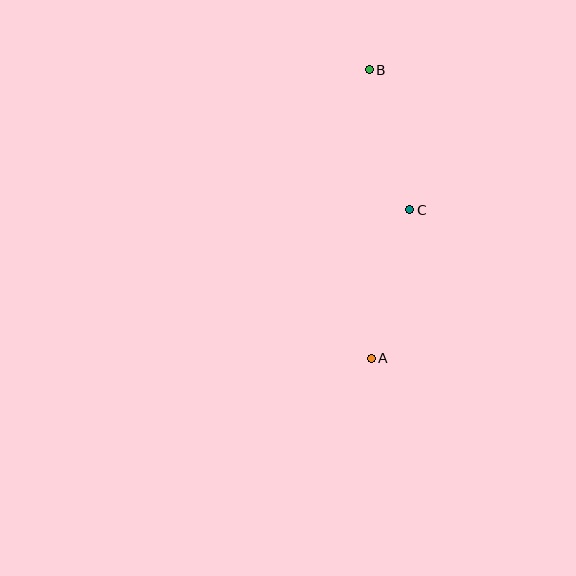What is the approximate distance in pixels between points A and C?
The distance between A and C is approximately 153 pixels.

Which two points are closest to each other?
Points B and C are closest to each other.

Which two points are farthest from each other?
Points A and B are farthest from each other.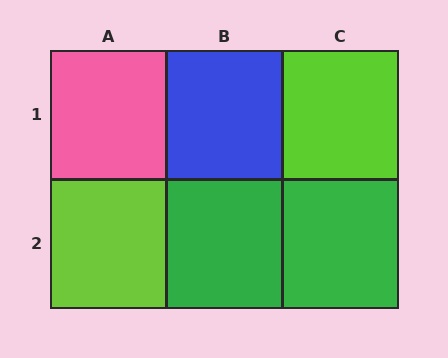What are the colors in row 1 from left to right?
Pink, blue, lime.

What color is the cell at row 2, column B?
Green.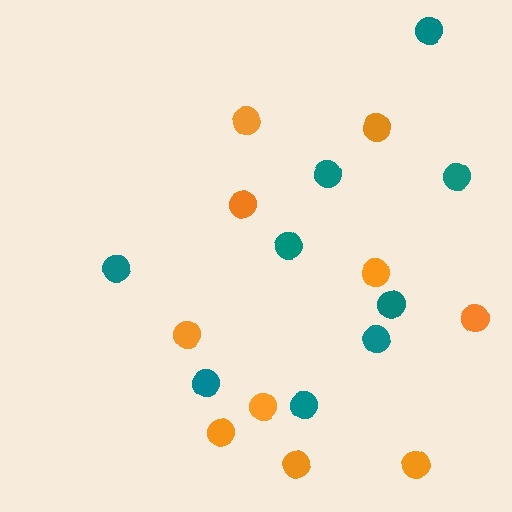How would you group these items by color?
There are 2 groups: one group of teal circles (9) and one group of orange circles (10).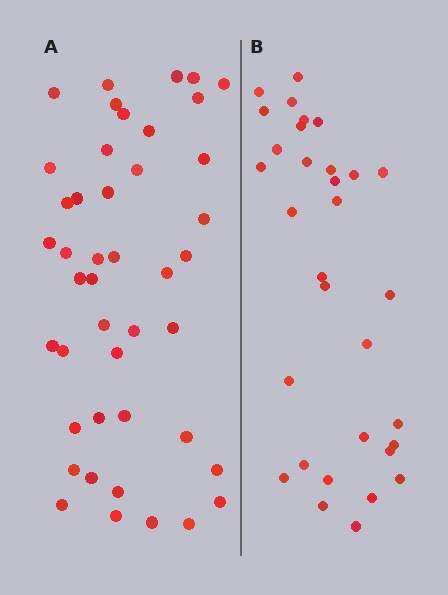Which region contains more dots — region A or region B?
Region A (the left region) has more dots.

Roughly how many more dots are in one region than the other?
Region A has roughly 12 or so more dots than region B.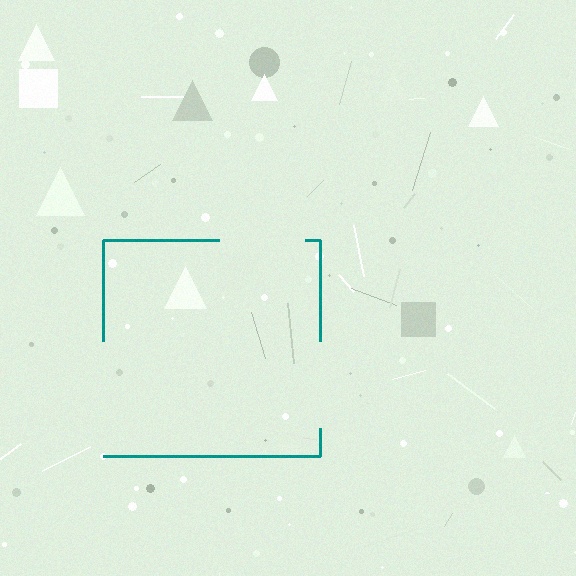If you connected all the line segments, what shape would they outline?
They would outline a square.